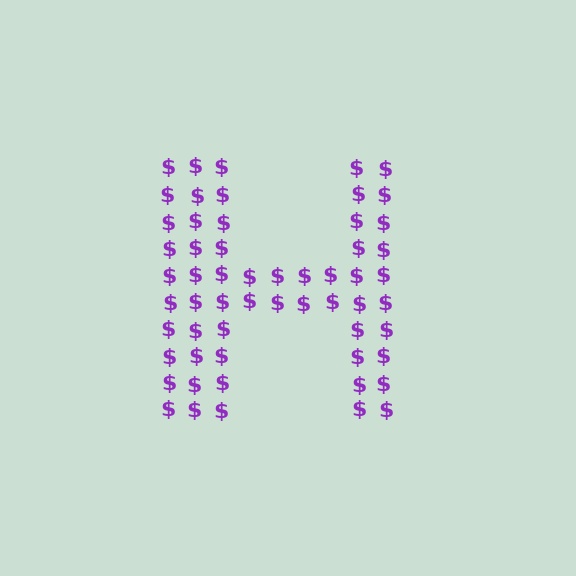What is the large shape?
The large shape is the letter H.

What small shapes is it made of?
It is made of small dollar signs.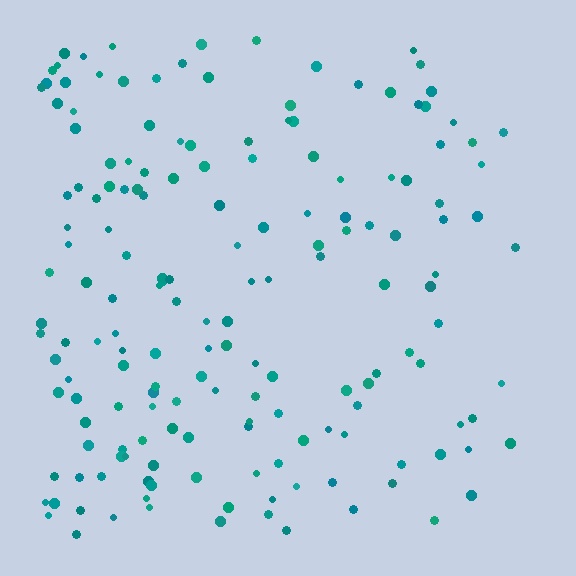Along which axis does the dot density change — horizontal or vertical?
Horizontal.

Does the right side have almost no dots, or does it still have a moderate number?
Still a moderate number, just noticeably fewer than the left.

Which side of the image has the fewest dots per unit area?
The right.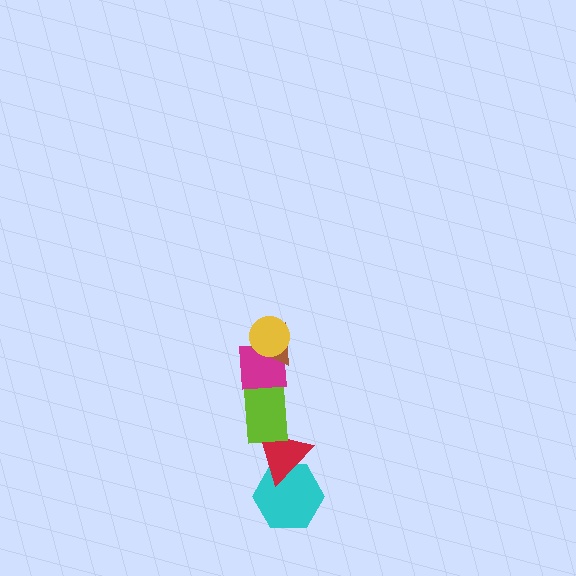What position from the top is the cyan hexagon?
The cyan hexagon is 6th from the top.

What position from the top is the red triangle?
The red triangle is 5th from the top.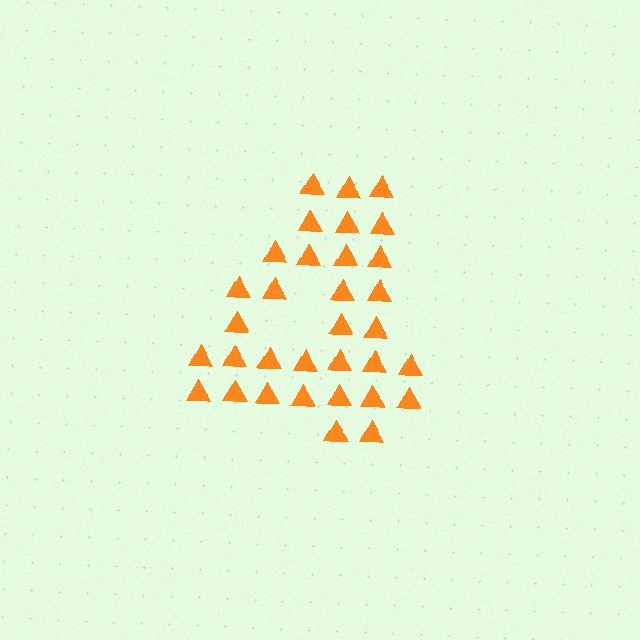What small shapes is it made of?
It is made of small triangles.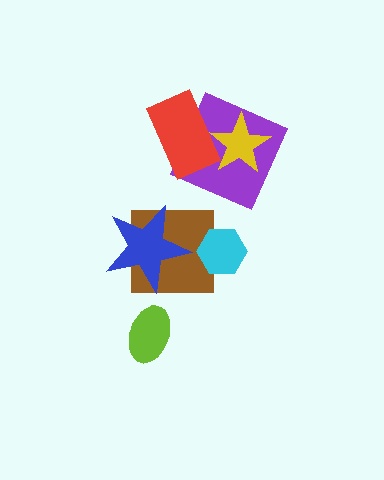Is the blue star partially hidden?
No, no other shape covers it.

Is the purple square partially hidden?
Yes, it is partially covered by another shape.